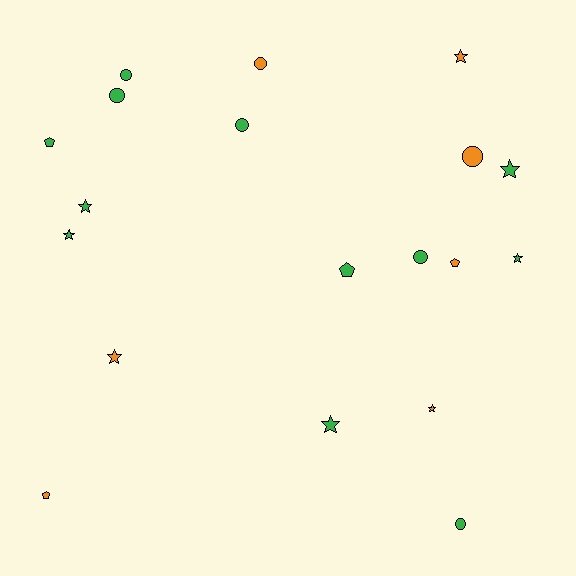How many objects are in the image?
There are 19 objects.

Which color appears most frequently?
Green, with 12 objects.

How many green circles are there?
There are 5 green circles.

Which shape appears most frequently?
Star, with 8 objects.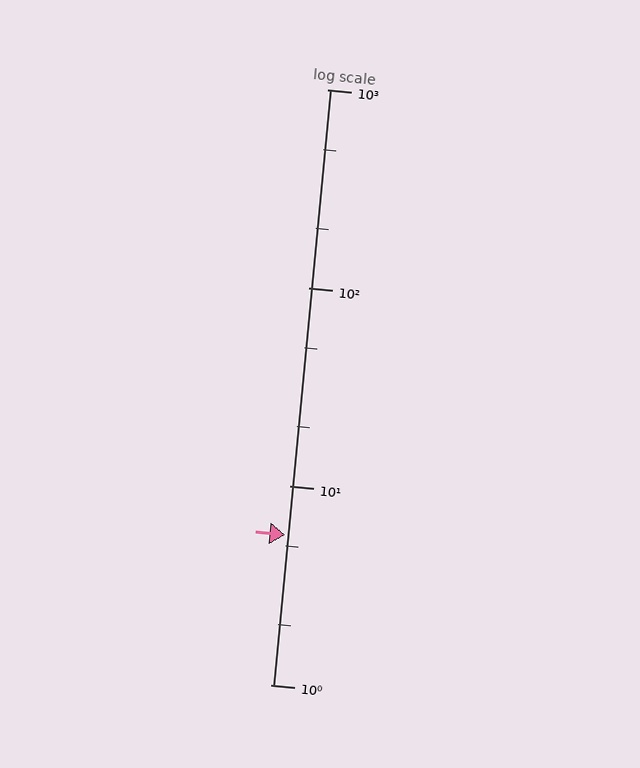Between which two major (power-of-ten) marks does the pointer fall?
The pointer is between 1 and 10.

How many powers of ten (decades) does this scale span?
The scale spans 3 decades, from 1 to 1000.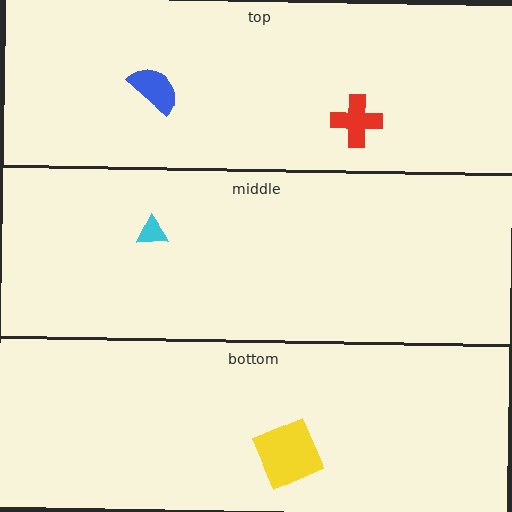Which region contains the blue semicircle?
The top region.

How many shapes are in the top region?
2.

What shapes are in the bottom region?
The yellow square.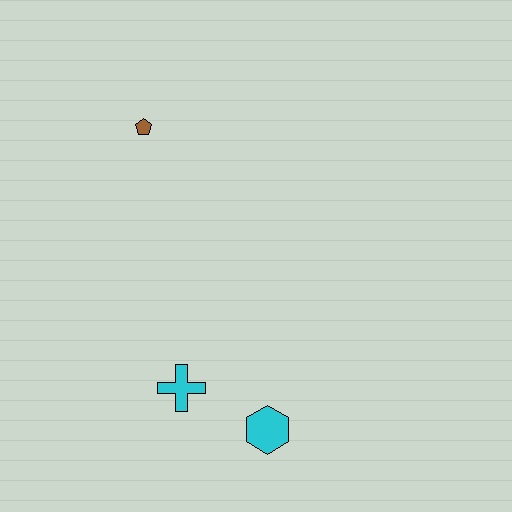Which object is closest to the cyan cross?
The cyan hexagon is closest to the cyan cross.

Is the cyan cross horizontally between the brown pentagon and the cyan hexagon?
Yes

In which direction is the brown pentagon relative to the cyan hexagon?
The brown pentagon is above the cyan hexagon.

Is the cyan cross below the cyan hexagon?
No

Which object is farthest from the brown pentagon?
The cyan hexagon is farthest from the brown pentagon.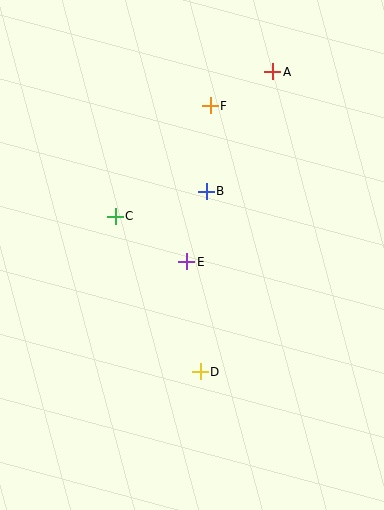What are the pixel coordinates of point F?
Point F is at (210, 106).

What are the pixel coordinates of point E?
Point E is at (187, 262).